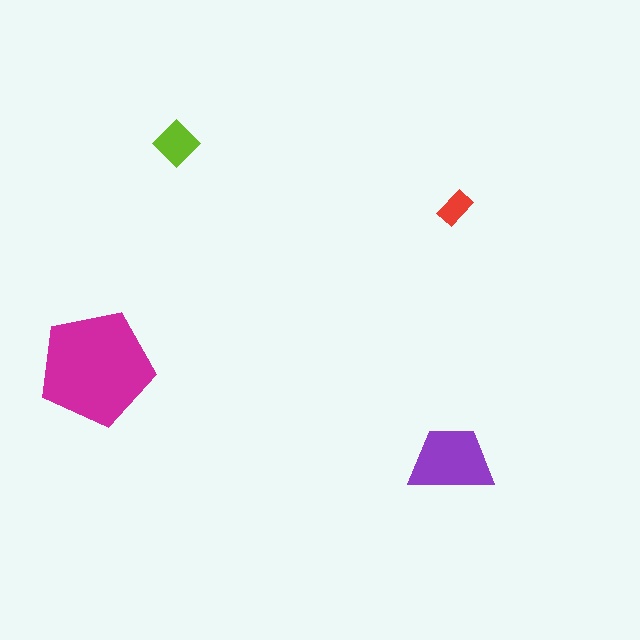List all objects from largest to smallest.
The magenta pentagon, the purple trapezoid, the lime diamond, the red rectangle.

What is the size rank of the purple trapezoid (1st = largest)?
2nd.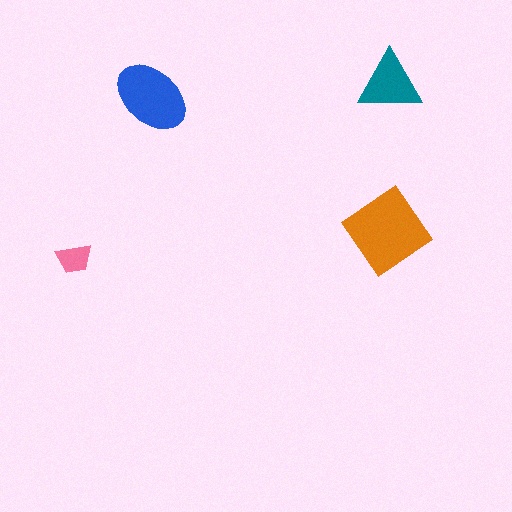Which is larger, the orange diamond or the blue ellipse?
The orange diamond.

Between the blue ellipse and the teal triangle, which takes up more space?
The blue ellipse.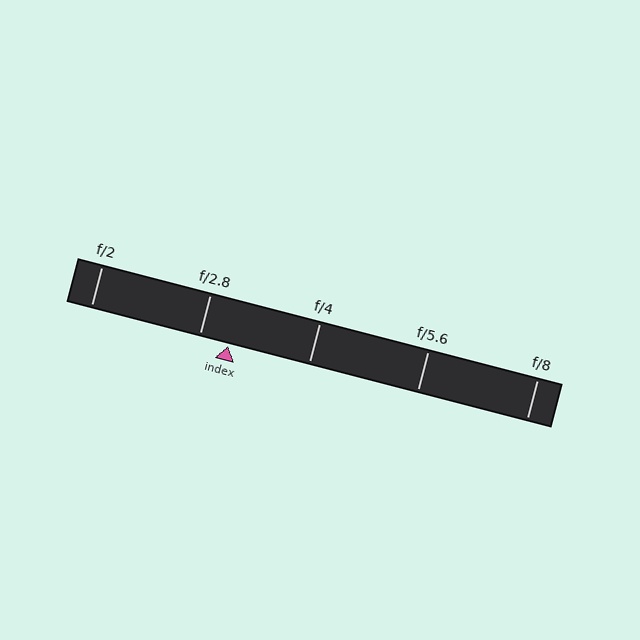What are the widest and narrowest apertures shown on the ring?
The widest aperture shown is f/2 and the narrowest is f/8.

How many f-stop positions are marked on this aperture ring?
There are 5 f-stop positions marked.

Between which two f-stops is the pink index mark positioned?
The index mark is between f/2.8 and f/4.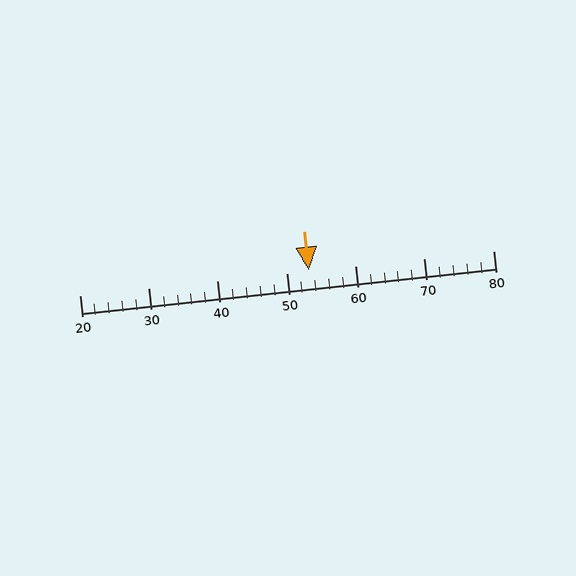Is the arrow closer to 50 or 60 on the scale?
The arrow is closer to 50.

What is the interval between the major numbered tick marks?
The major tick marks are spaced 10 units apart.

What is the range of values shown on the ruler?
The ruler shows values from 20 to 80.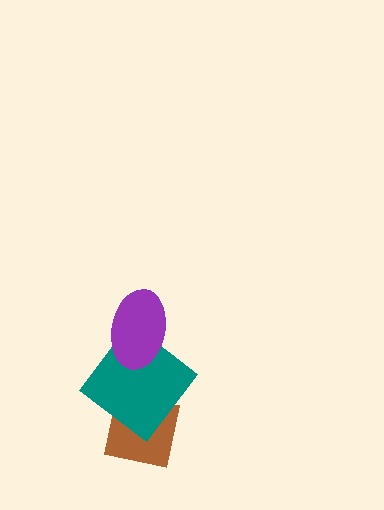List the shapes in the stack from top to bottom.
From top to bottom: the purple ellipse, the teal diamond, the brown square.